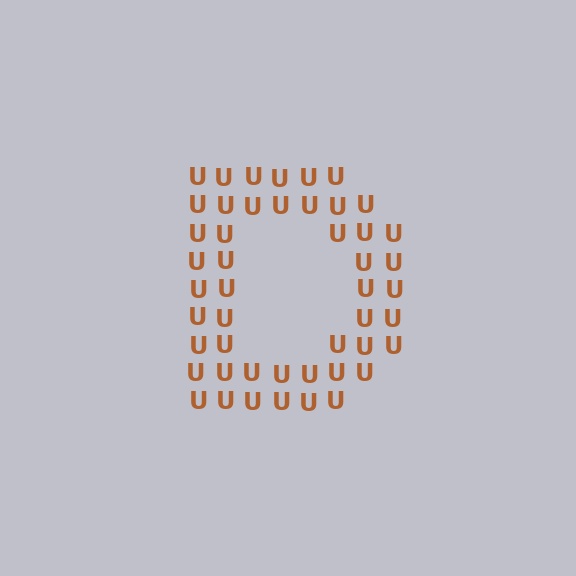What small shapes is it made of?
It is made of small letter U's.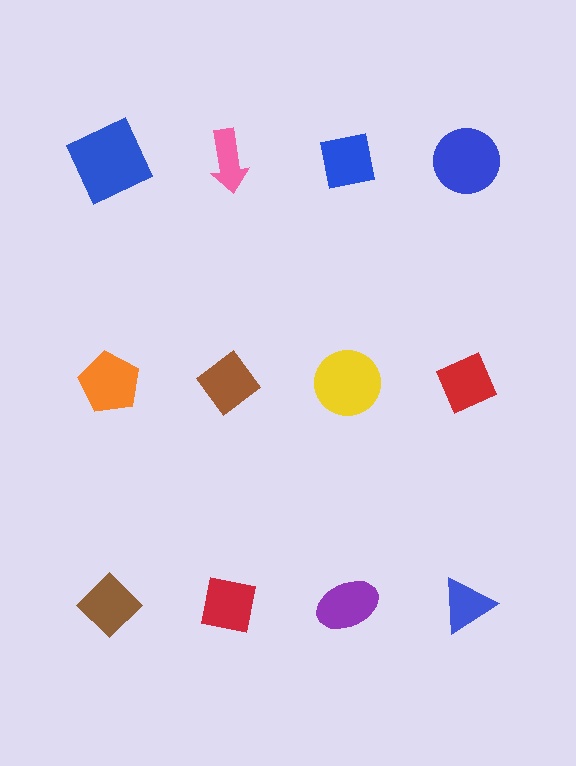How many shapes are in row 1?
4 shapes.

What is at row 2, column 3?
A yellow circle.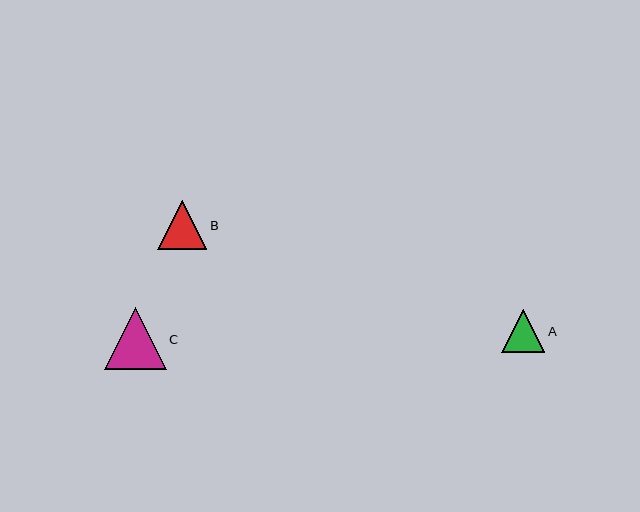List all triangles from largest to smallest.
From largest to smallest: C, B, A.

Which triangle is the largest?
Triangle C is the largest with a size of approximately 62 pixels.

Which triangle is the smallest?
Triangle A is the smallest with a size of approximately 43 pixels.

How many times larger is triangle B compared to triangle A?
Triangle B is approximately 1.1 times the size of triangle A.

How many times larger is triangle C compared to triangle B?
Triangle C is approximately 1.3 times the size of triangle B.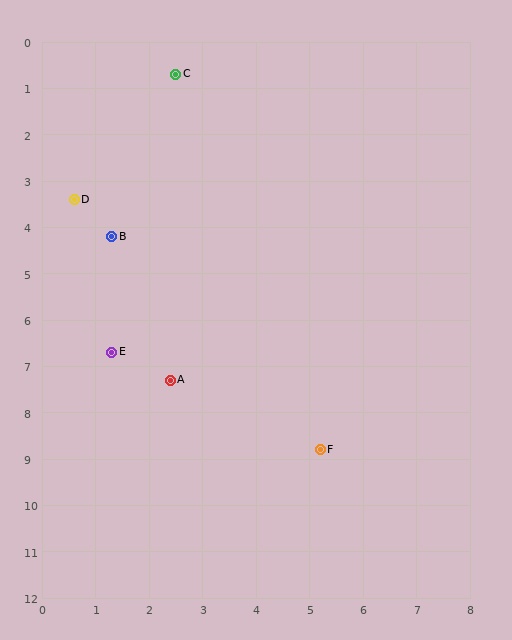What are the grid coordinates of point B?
Point B is at approximately (1.3, 4.2).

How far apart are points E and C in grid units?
Points E and C are about 6.1 grid units apart.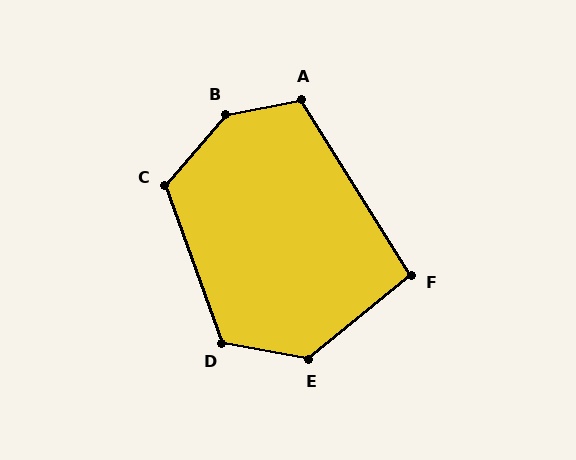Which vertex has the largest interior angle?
B, at approximately 142 degrees.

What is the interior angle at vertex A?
Approximately 111 degrees (obtuse).